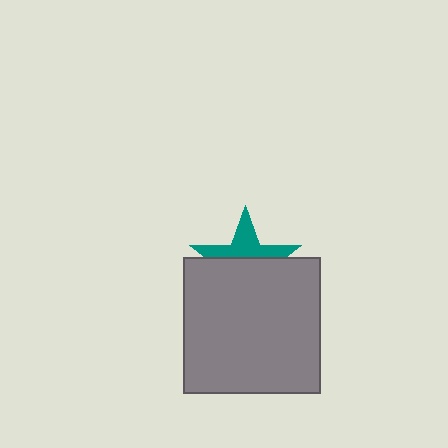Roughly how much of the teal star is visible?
A small part of it is visible (roughly 43%).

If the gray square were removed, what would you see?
You would see the complete teal star.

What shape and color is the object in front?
The object in front is a gray square.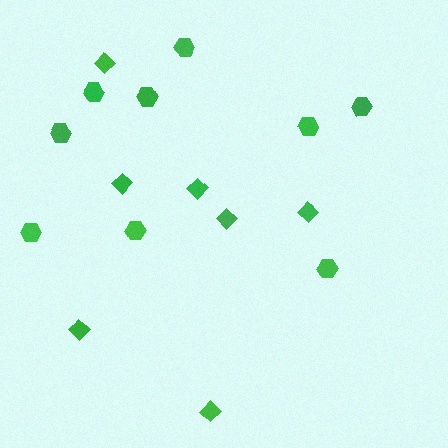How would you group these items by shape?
There are 2 groups: one group of hexagons (9) and one group of diamonds (7).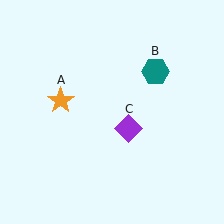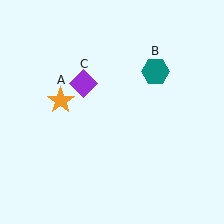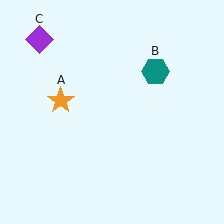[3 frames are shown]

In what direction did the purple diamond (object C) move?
The purple diamond (object C) moved up and to the left.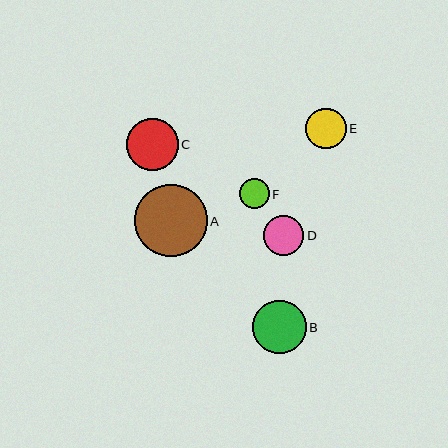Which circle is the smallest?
Circle F is the smallest with a size of approximately 30 pixels.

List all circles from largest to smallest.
From largest to smallest: A, B, C, E, D, F.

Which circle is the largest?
Circle A is the largest with a size of approximately 72 pixels.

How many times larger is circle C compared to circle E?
Circle C is approximately 1.3 times the size of circle E.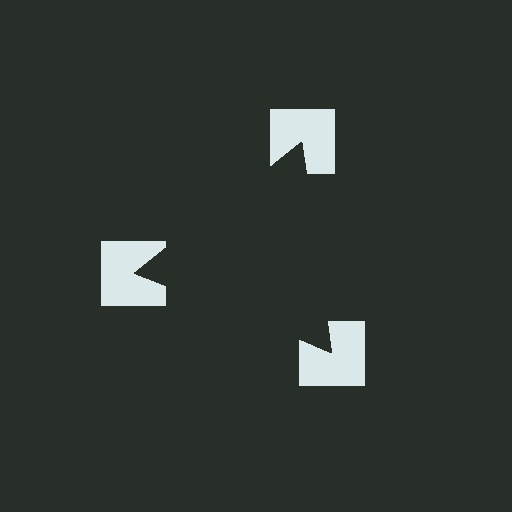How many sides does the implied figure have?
3 sides.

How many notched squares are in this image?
There are 3 — one at each vertex of the illusory triangle.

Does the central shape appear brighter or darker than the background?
It typically appears slightly darker than the background, even though no actual brightness change is drawn.